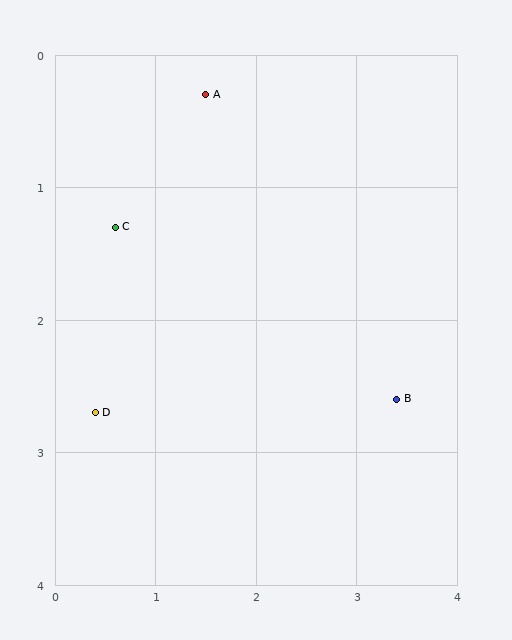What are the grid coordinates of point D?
Point D is at approximately (0.4, 2.7).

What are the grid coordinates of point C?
Point C is at approximately (0.6, 1.3).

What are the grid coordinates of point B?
Point B is at approximately (3.4, 2.6).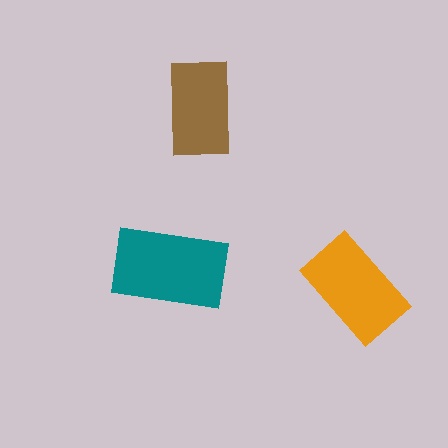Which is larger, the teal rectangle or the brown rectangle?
The teal one.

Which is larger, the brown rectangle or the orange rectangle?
The orange one.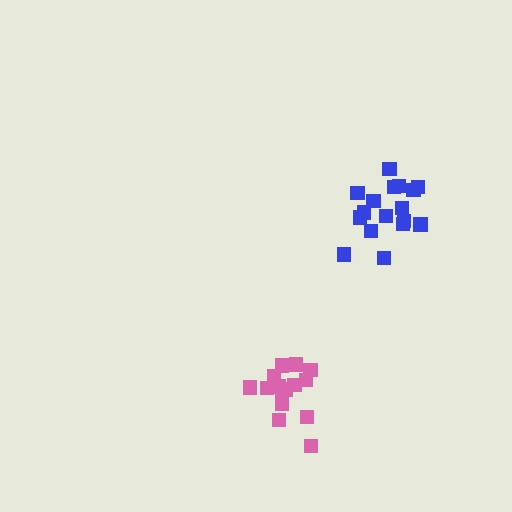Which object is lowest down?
The pink cluster is bottommost.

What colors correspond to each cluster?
The clusters are colored: pink, blue.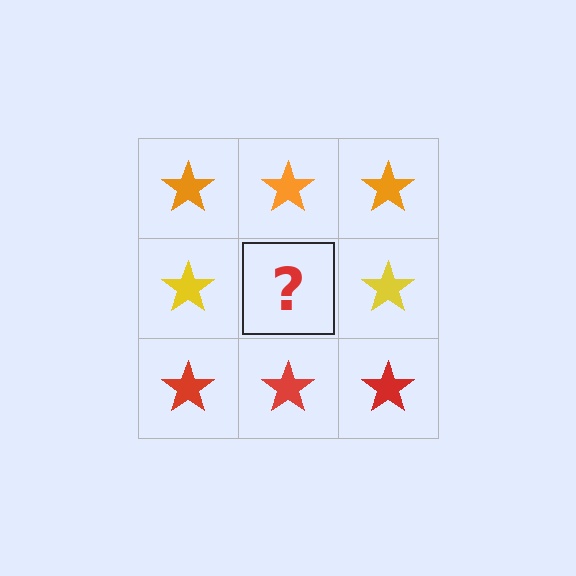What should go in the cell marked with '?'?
The missing cell should contain a yellow star.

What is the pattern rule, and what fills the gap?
The rule is that each row has a consistent color. The gap should be filled with a yellow star.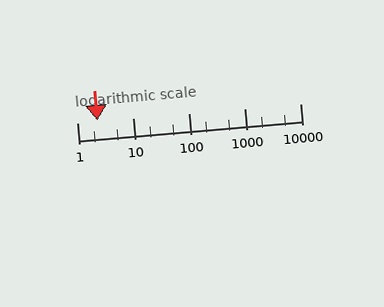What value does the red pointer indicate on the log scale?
The pointer indicates approximately 2.3.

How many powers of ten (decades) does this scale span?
The scale spans 4 decades, from 1 to 10000.